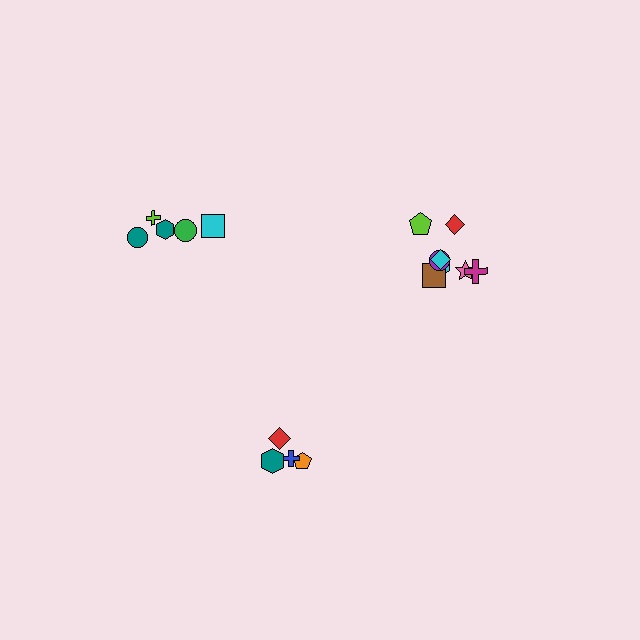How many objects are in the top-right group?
There are 8 objects.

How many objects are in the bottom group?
There are 4 objects.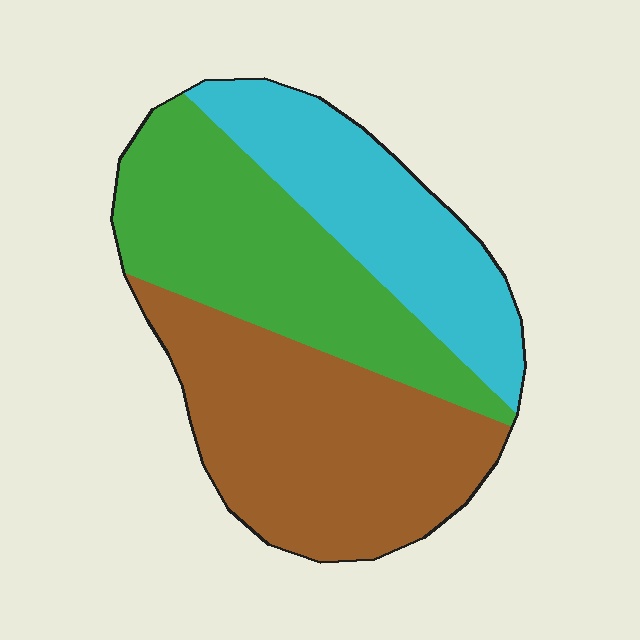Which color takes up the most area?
Brown, at roughly 40%.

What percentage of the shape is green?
Green covers 34% of the shape.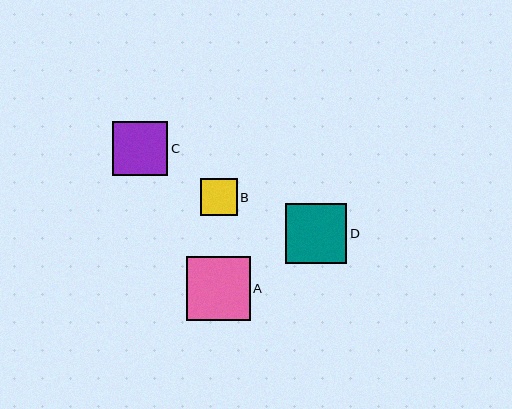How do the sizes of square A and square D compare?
Square A and square D are approximately the same size.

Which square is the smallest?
Square B is the smallest with a size of approximately 37 pixels.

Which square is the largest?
Square A is the largest with a size of approximately 64 pixels.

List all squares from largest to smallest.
From largest to smallest: A, D, C, B.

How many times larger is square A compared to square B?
Square A is approximately 1.7 times the size of square B.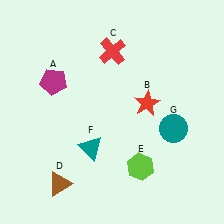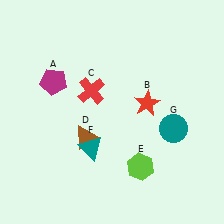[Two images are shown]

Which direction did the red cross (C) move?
The red cross (C) moved down.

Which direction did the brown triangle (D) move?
The brown triangle (D) moved up.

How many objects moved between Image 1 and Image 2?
2 objects moved between the two images.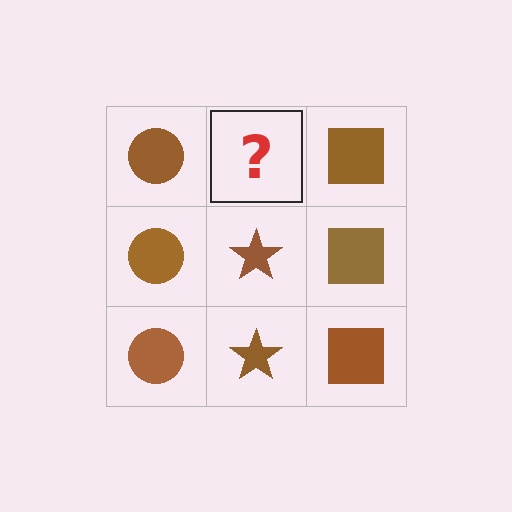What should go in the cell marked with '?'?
The missing cell should contain a brown star.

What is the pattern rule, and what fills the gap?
The rule is that each column has a consistent shape. The gap should be filled with a brown star.